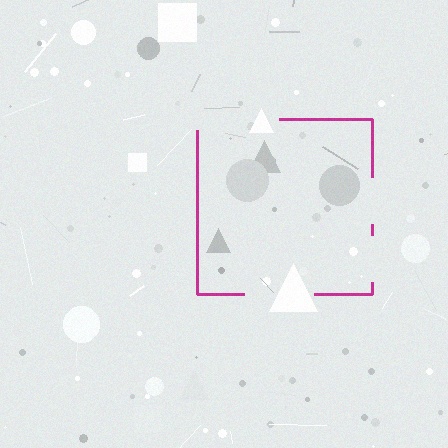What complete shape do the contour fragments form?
The contour fragments form a square.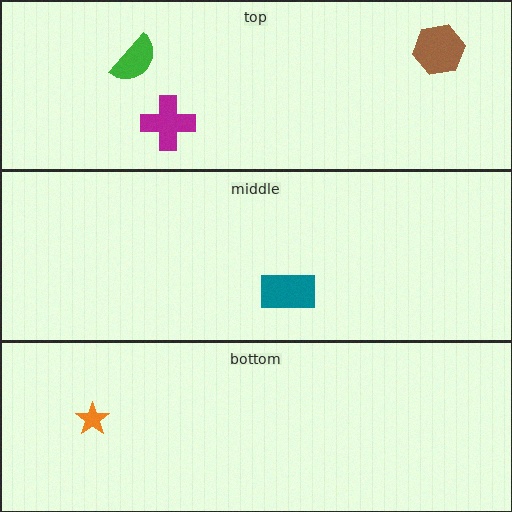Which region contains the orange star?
The bottom region.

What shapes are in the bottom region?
The orange star.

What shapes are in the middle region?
The teal rectangle.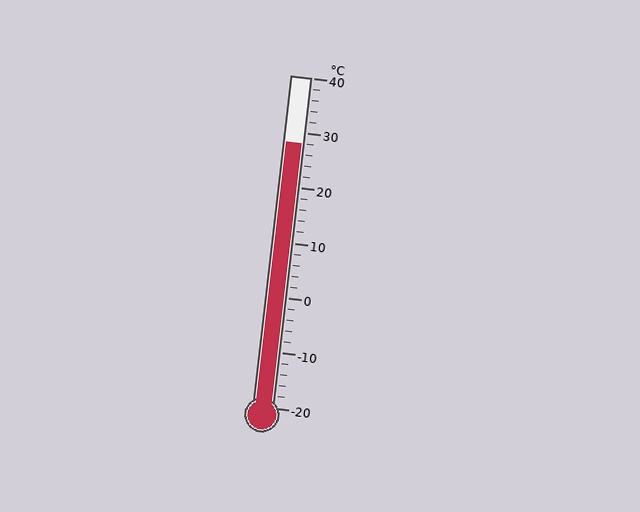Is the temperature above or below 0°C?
The temperature is above 0°C.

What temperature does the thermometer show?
The thermometer shows approximately 28°C.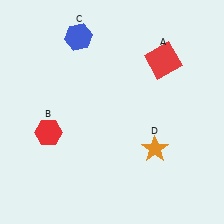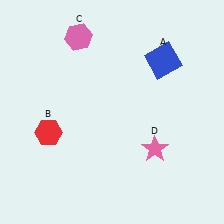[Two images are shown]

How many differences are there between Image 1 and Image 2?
There are 3 differences between the two images.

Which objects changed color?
A changed from red to blue. C changed from blue to pink. D changed from orange to pink.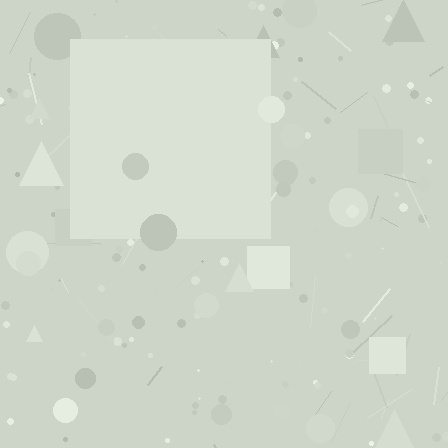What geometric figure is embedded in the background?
A square is embedded in the background.